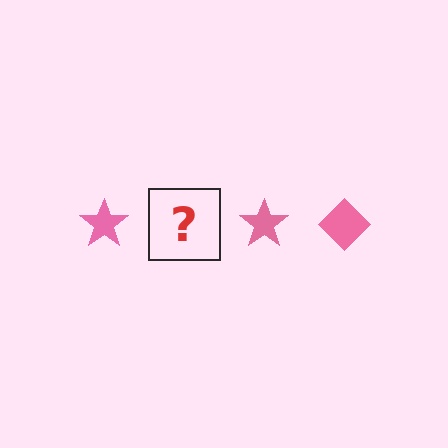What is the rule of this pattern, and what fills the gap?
The rule is that the pattern cycles through star, diamond shapes in pink. The gap should be filled with a pink diamond.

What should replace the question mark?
The question mark should be replaced with a pink diamond.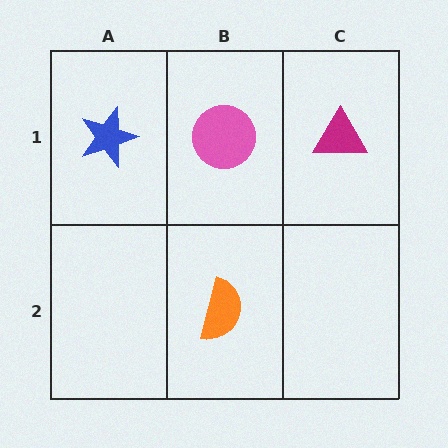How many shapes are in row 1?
3 shapes.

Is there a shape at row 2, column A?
No, that cell is empty.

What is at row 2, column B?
An orange semicircle.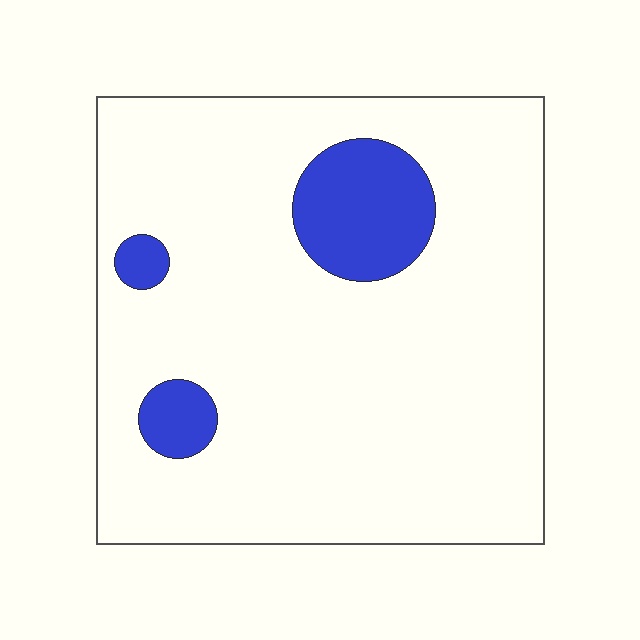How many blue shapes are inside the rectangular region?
3.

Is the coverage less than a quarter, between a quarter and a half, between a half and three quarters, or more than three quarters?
Less than a quarter.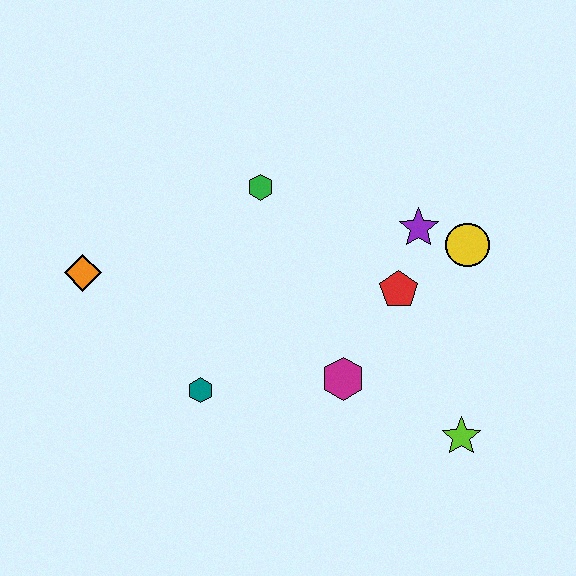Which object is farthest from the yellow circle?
The orange diamond is farthest from the yellow circle.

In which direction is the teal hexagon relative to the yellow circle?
The teal hexagon is to the left of the yellow circle.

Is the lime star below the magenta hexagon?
Yes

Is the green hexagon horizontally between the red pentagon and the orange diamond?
Yes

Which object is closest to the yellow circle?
The purple star is closest to the yellow circle.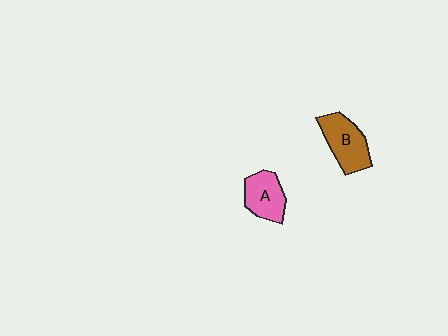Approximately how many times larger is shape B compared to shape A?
Approximately 1.2 times.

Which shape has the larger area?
Shape B (brown).